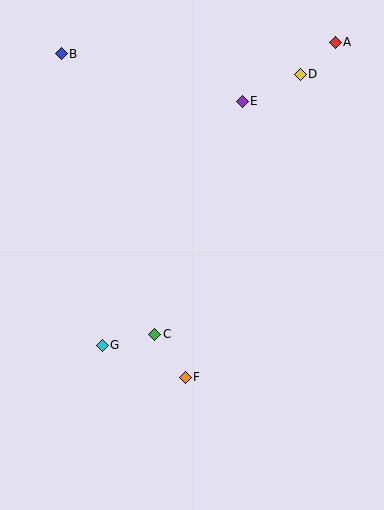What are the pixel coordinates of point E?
Point E is at (242, 101).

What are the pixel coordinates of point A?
Point A is at (335, 42).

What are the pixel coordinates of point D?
Point D is at (300, 74).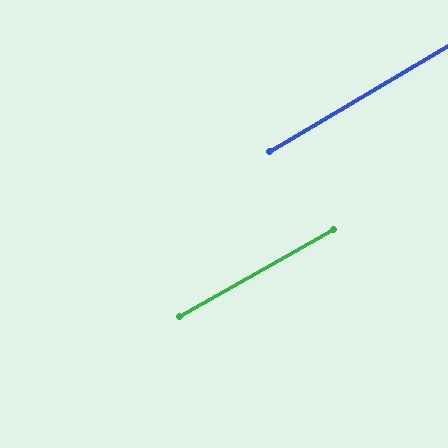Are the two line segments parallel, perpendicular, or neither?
Parallel — their directions differ by only 1.1°.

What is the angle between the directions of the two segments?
Approximately 1 degree.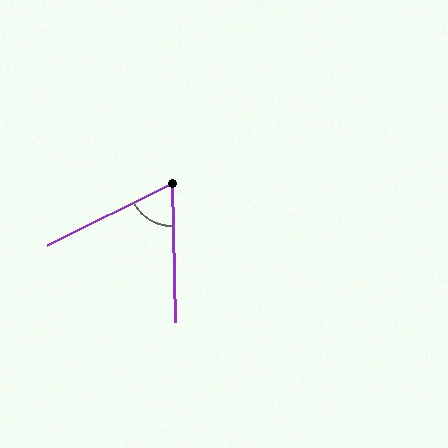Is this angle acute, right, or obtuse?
It is acute.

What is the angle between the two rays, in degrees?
Approximately 65 degrees.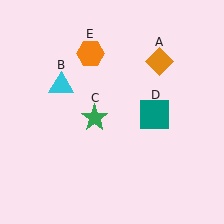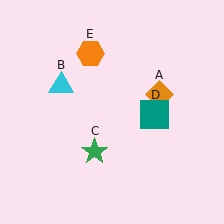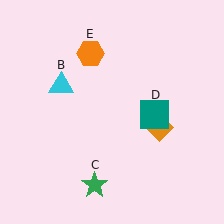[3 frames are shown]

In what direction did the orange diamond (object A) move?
The orange diamond (object A) moved down.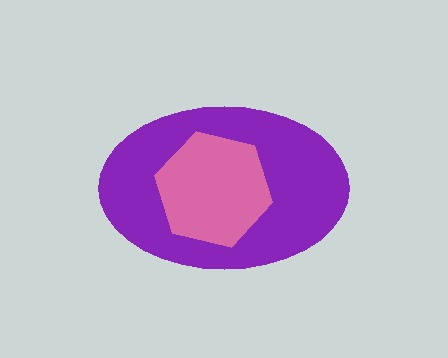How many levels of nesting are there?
2.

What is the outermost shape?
The purple ellipse.